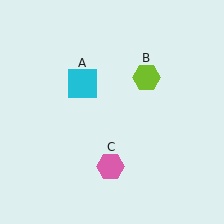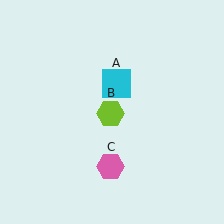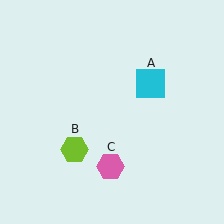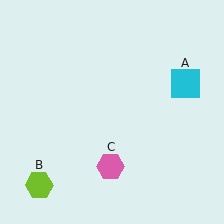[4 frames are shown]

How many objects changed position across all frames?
2 objects changed position: cyan square (object A), lime hexagon (object B).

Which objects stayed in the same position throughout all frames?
Pink hexagon (object C) remained stationary.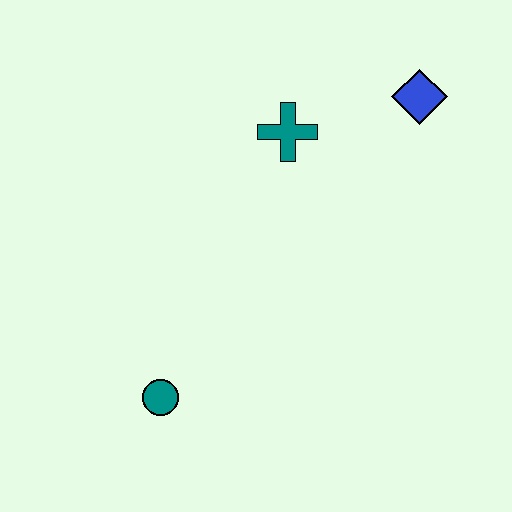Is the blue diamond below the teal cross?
No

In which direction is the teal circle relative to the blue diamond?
The teal circle is below the blue diamond.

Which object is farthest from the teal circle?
The blue diamond is farthest from the teal circle.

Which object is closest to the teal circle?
The teal cross is closest to the teal circle.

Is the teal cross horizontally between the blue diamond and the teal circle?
Yes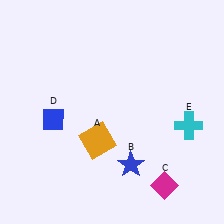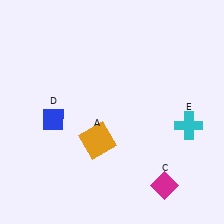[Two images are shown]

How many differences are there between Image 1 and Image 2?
There is 1 difference between the two images.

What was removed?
The blue star (B) was removed in Image 2.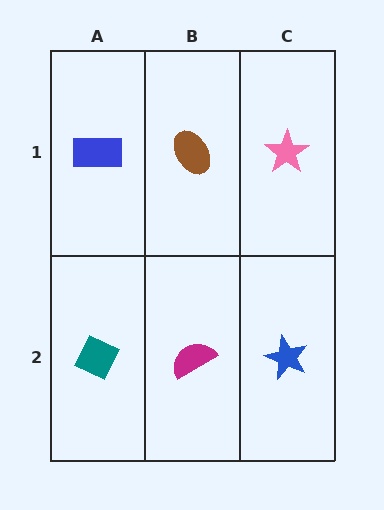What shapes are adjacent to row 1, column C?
A blue star (row 2, column C), a brown ellipse (row 1, column B).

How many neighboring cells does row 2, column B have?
3.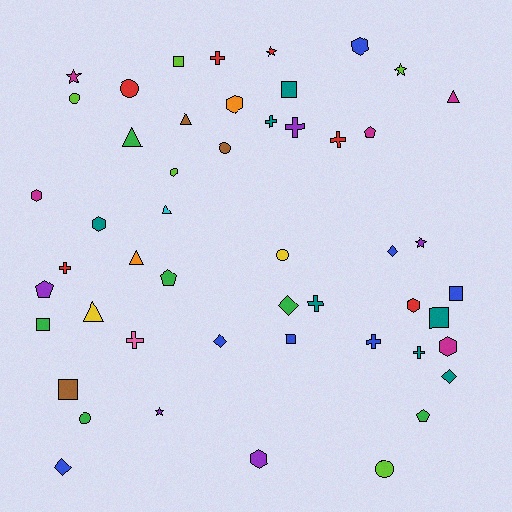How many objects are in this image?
There are 50 objects.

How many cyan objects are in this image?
There is 1 cyan object.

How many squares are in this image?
There are 7 squares.